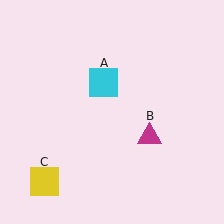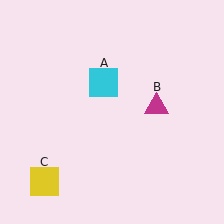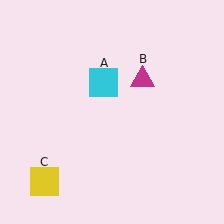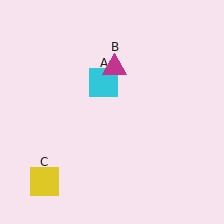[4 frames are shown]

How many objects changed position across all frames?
1 object changed position: magenta triangle (object B).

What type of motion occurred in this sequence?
The magenta triangle (object B) rotated counterclockwise around the center of the scene.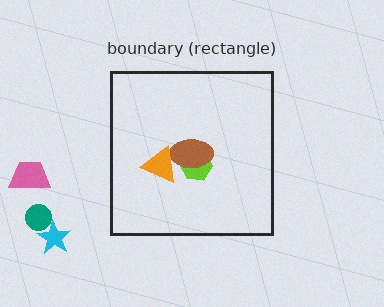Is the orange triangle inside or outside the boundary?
Inside.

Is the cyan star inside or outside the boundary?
Outside.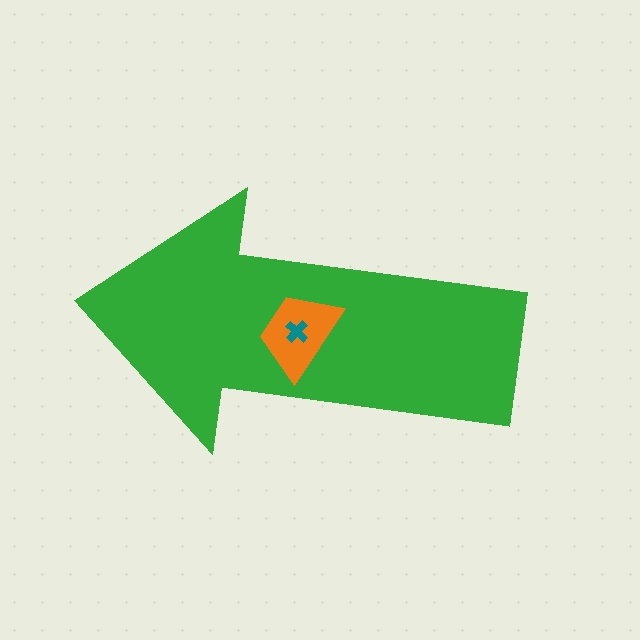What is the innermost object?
The teal cross.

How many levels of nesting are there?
3.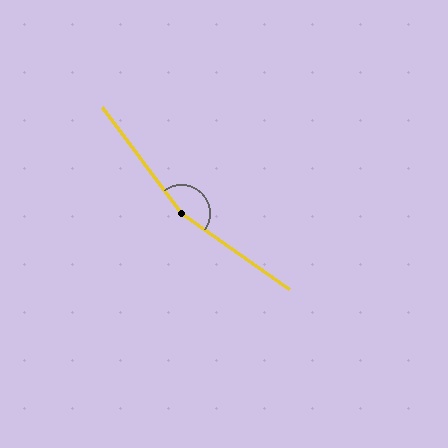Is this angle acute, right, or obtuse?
It is obtuse.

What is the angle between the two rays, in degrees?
Approximately 162 degrees.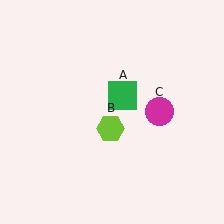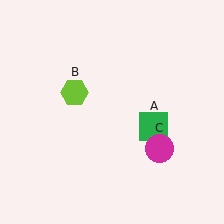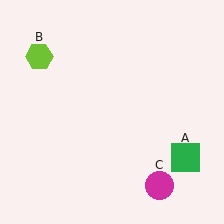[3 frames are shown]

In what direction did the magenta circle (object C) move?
The magenta circle (object C) moved down.